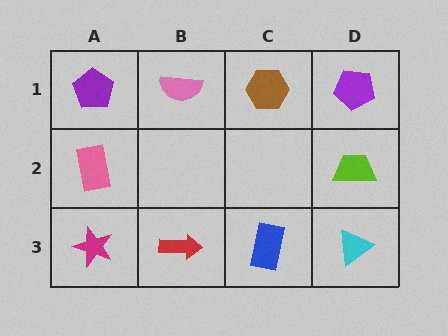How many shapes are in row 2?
2 shapes.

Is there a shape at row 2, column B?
No, that cell is empty.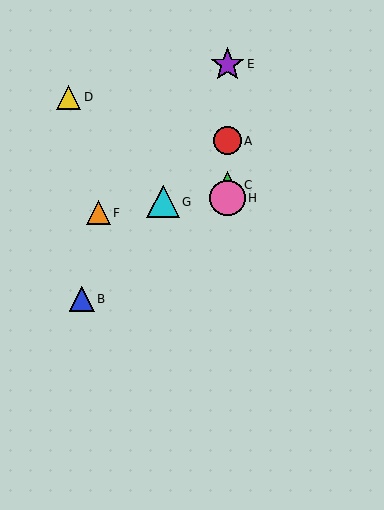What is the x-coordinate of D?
Object D is at x≈69.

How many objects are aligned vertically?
4 objects (A, C, E, H) are aligned vertically.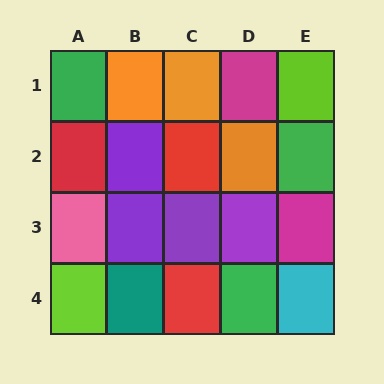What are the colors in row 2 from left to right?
Red, purple, red, orange, green.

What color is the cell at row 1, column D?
Magenta.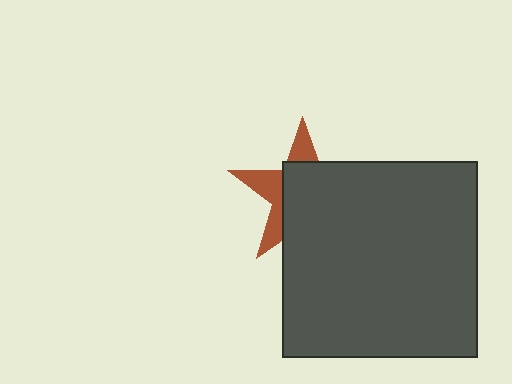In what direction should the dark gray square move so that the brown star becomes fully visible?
The dark gray square should move toward the lower-right. That is the shortest direction to clear the overlap and leave the brown star fully visible.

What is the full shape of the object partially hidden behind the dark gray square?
The partially hidden object is a brown star.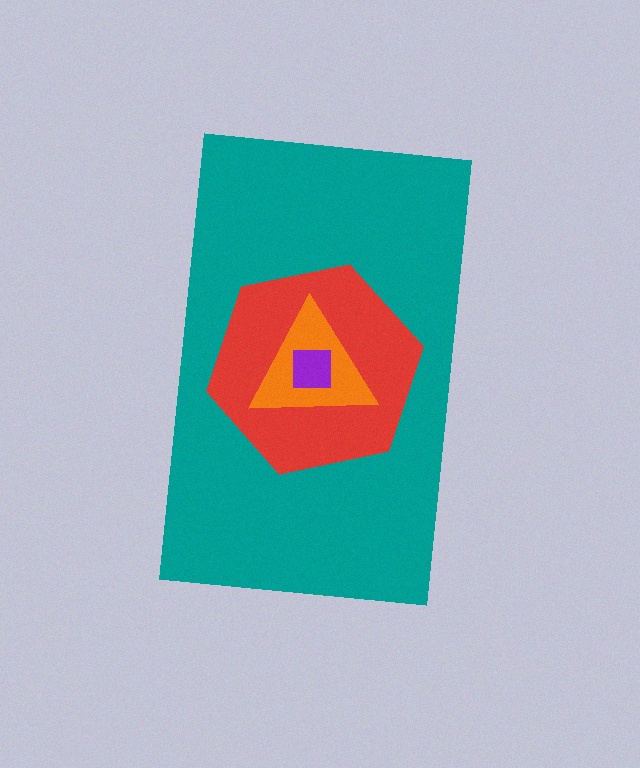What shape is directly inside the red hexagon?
The orange triangle.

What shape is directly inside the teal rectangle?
The red hexagon.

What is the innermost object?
The purple square.